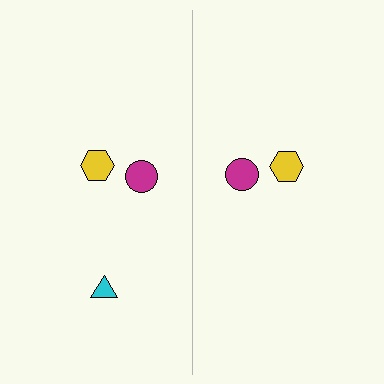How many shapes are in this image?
There are 5 shapes in this image.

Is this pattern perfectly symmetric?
No, the pattern is not perfectly symmetric. A cyan triangle is missing from the right side.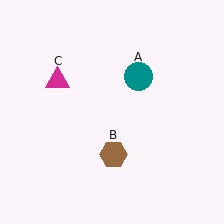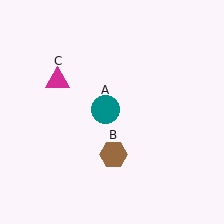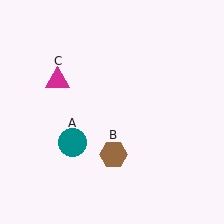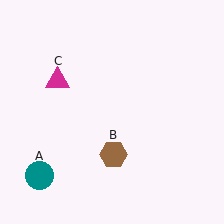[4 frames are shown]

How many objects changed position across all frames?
1 object changed position: teal circle (object A).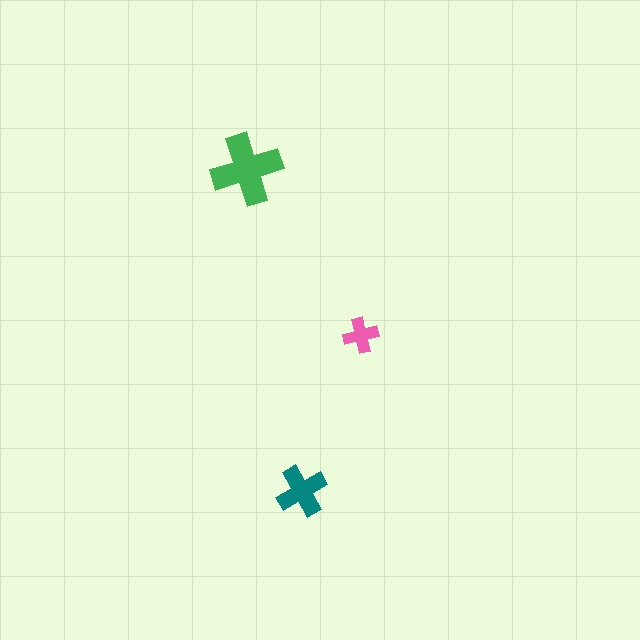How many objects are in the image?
There are 3 objects in the image.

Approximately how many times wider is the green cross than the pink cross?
About 2 times wider.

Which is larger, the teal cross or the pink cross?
The teal one.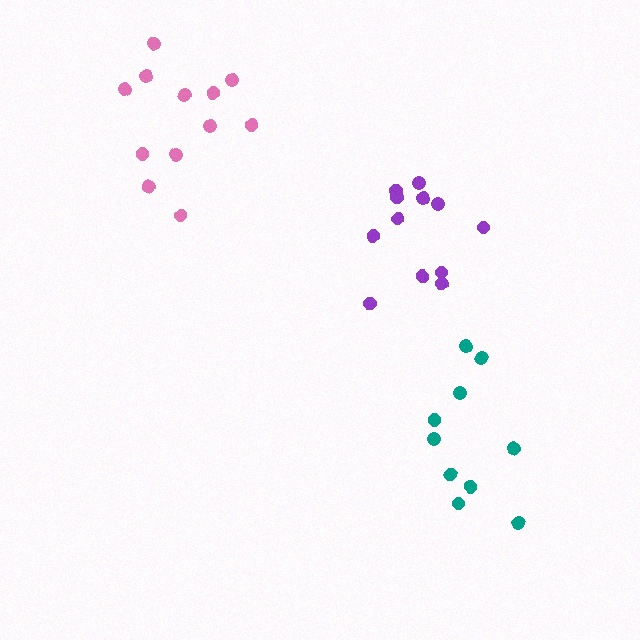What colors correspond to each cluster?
The clusters are colored: teal, pink, purple.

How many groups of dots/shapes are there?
There are 3 groups.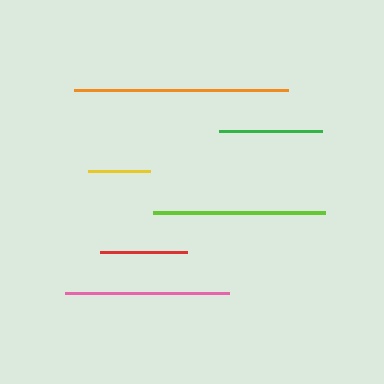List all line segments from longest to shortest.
From longest to shortest: orange, lime, pink, green, red, yellow.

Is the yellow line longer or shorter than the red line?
The red line is longer than the yellow line.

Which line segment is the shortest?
The yellow line is the shortest at approximately 61 pixels.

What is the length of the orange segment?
The orange segment is approximately 213 pixels long.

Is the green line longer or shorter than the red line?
The green line is longer than the red line.